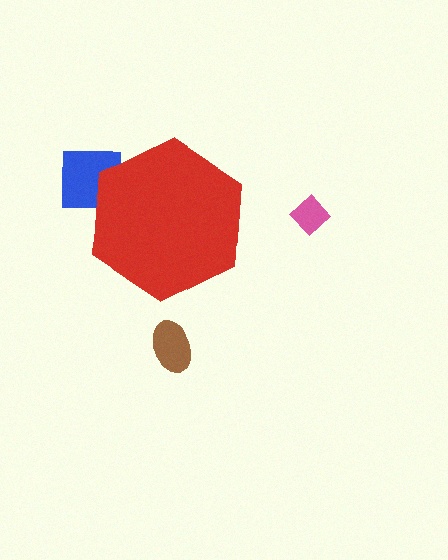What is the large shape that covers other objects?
A red hexagon.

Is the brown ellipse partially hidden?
No, the brown ellipse is fully visible.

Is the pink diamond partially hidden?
No, the pink diamond is fully visible.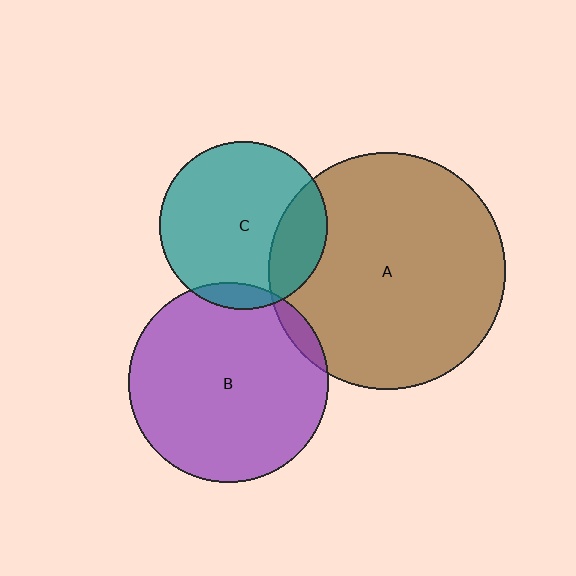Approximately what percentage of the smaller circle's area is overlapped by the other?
Approximately 20%.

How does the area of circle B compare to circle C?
Approximately 1.4 times.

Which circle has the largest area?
Circle A (brown).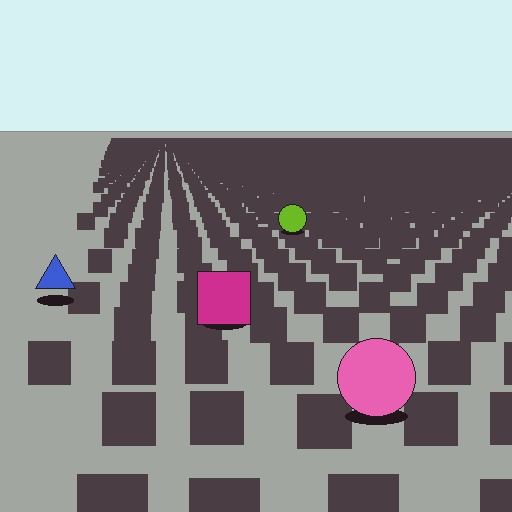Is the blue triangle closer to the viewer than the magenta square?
No. The magenta square is closer — you can tell from the texture gradient: the ground texture is coarser near it.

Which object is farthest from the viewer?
The lime circle is farthest from the viewer. It appears smaller and the ground texture around it is denser.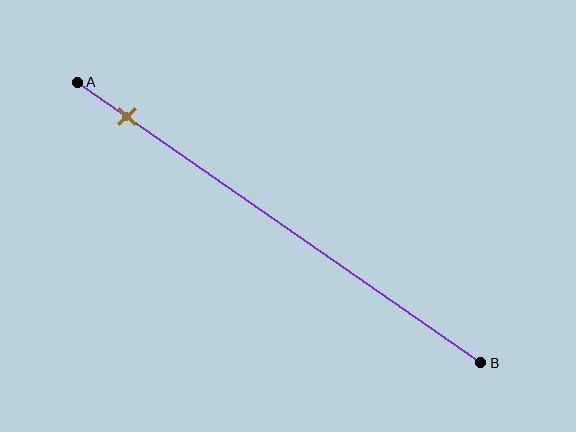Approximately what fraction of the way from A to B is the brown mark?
The brown mark is approximately 10% of the way from A to B.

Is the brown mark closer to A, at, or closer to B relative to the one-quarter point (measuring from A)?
The brown mark is closer to point A than the one-quarter point of segment AB.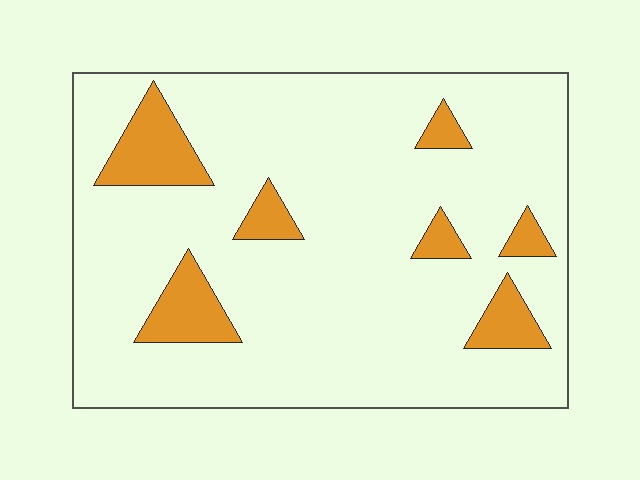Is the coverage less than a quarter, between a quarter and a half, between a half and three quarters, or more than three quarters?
Less than a quarter.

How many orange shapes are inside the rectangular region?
7.